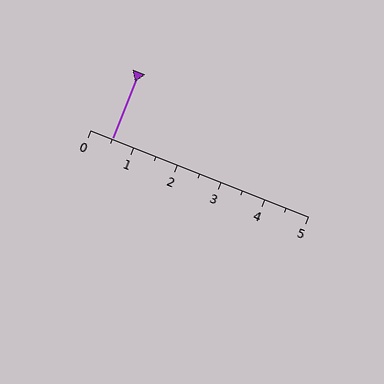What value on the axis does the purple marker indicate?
The marker indicates approximately 0.5.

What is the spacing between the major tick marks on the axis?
The major ticks are spaced 1 apart.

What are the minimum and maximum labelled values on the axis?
The axis runs from 0 to 5.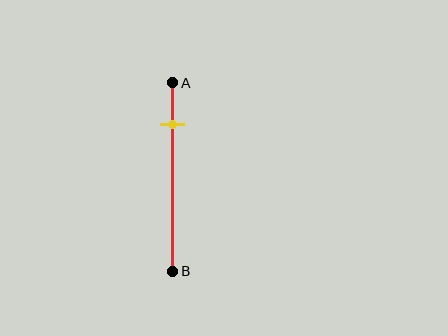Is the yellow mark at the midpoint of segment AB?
No, the mark is at about 20% from A, not at the 50% midpoint.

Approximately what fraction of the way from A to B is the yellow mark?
The yellow mark is approximately 20% of the way from A to B.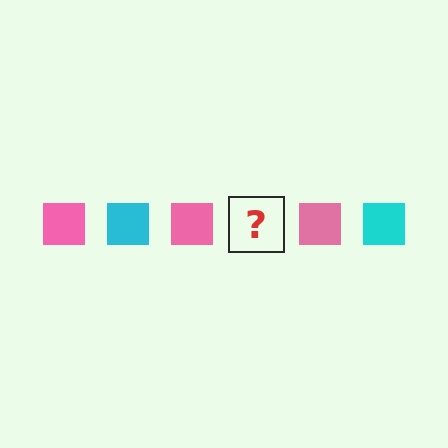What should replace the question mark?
The question mark should be replaced with a cyan square.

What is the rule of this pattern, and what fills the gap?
The rule is that the pattern cycles through pink, cyan squares. The gap should be filled with a cyan square.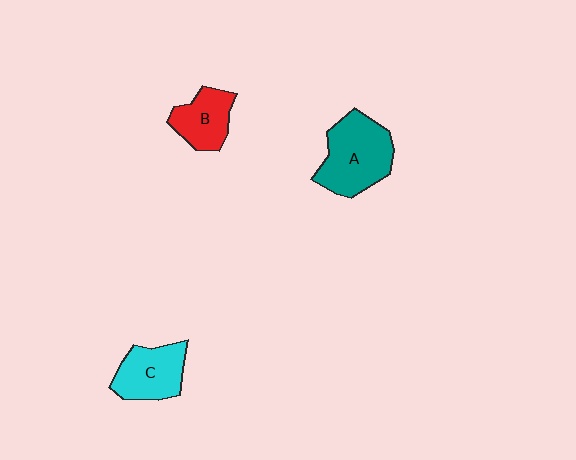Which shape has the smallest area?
Shape B (red).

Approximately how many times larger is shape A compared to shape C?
Approximately 1.4 times.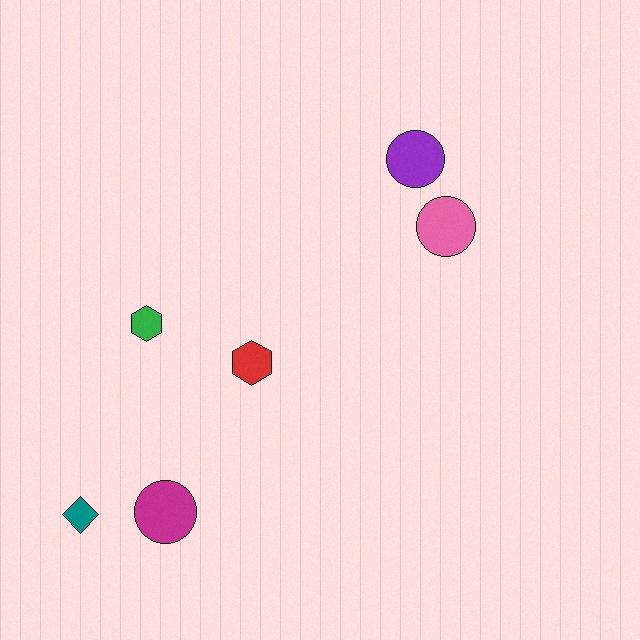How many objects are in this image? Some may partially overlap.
There are 6 objects.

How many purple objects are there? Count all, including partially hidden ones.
There is 1 purple object.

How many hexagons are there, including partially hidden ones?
There are 2 hexagons.